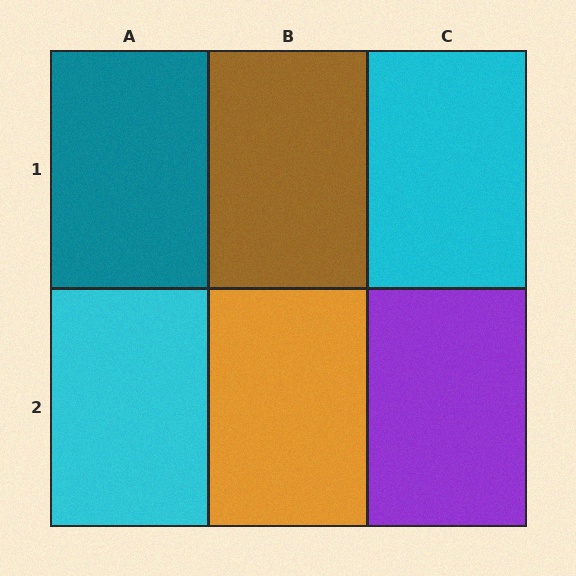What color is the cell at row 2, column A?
Cyan.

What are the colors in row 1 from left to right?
Teal, brown, cyan.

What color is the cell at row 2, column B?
Orange.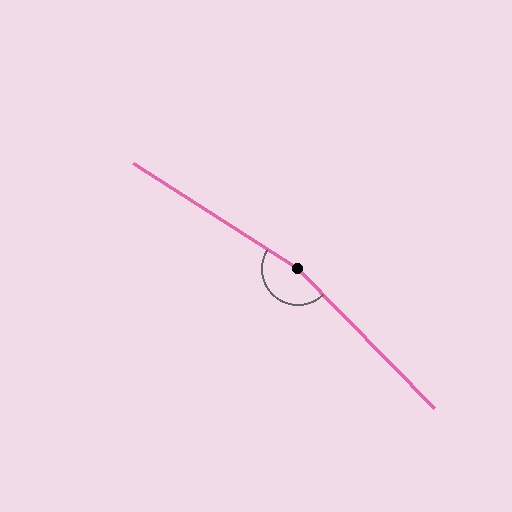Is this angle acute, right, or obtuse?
It is obtuse.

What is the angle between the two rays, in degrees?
Approximately 167 degrees.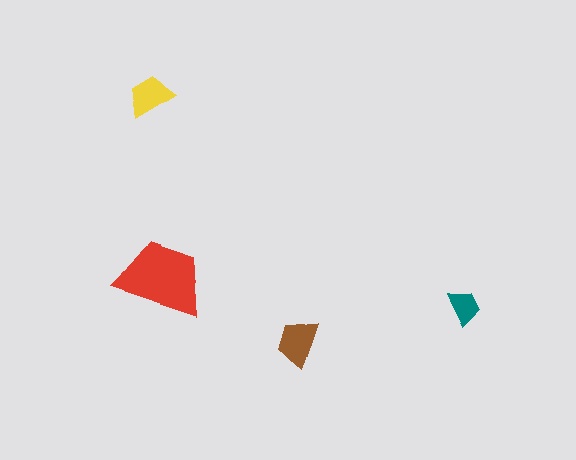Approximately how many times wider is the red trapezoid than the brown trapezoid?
About 2 times wider.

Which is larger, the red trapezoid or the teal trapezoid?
The red one.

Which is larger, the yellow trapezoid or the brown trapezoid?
The brown one.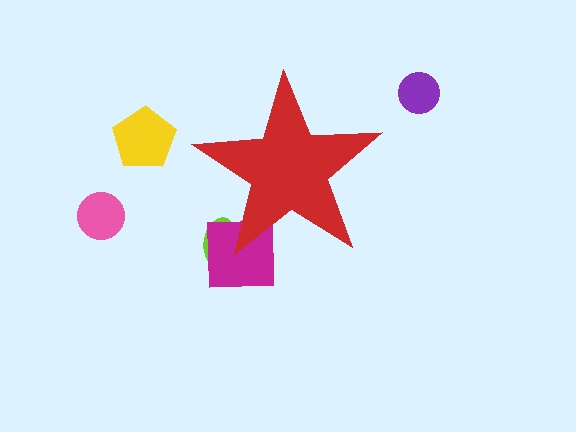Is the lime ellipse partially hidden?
Yes, the lime ellipse is partially hidden behind the red star.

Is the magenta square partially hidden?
Yes, the magenta square is partially hidden behind the red star.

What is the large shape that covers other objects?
A red star.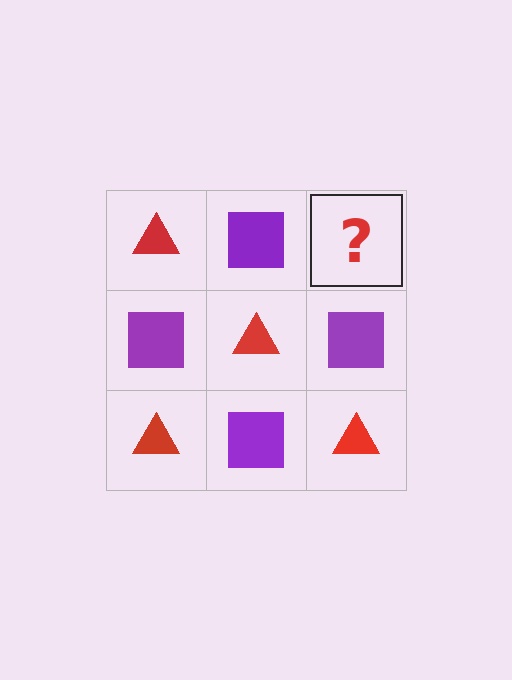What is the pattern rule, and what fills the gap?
The rule is that it alternates red triangle and purple square in a checkerboard pattern. The gap should be filled with a red triangle.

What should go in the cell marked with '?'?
The missing cell should contain a red triangle.